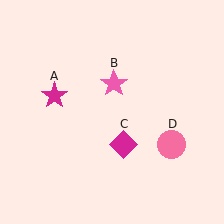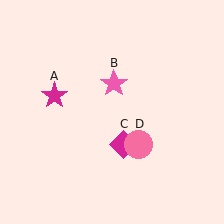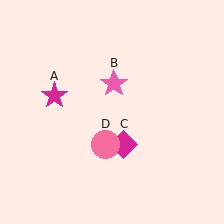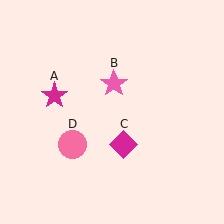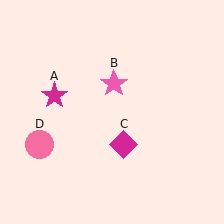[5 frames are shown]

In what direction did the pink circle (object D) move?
The pink circle (object D) moved left.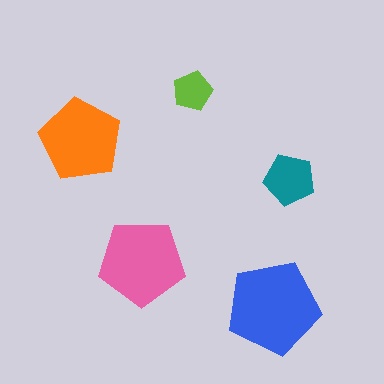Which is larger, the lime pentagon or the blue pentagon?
The blue one.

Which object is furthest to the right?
The teal pentagon is rightmost.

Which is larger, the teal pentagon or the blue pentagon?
The blue one.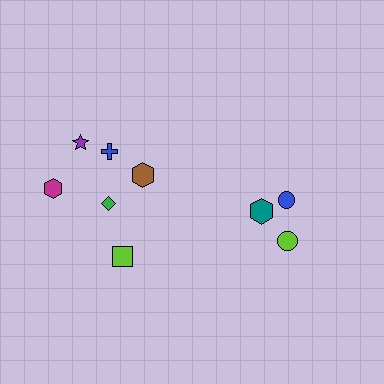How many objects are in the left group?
There are 6 objects.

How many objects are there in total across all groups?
There are 9 objects.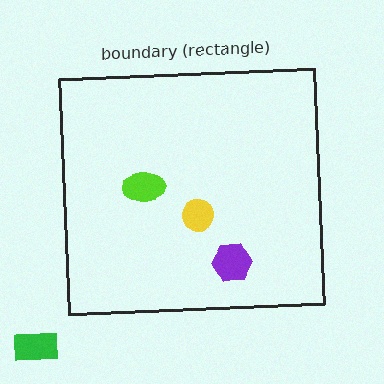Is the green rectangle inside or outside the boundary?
Outside.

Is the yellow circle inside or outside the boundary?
Inside.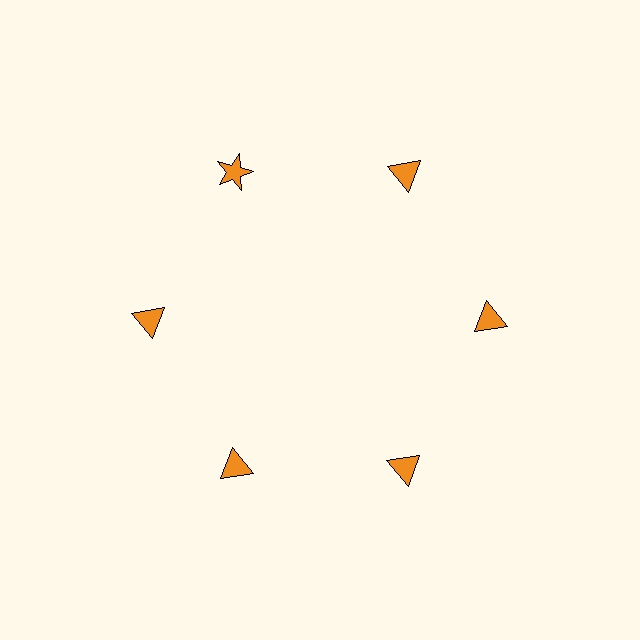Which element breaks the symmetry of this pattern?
The orange star at roughly the 11 o'clock position breaks the symmetry. All other shapes are orange triangles.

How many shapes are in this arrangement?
There are 6 shapes arranged in a ring pattern.